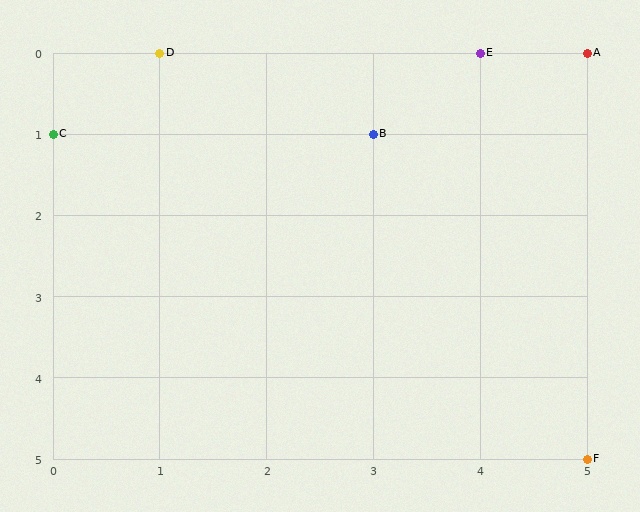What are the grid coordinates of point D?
Point D is at grid coordinates (1, 0).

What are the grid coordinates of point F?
Point F is at grid coordinates (5, 5).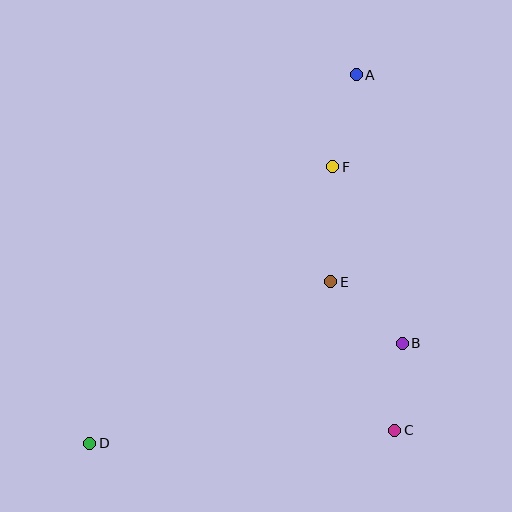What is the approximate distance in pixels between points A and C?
The distance between A and C is approximately 358 pixels.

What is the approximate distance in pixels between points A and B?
The distance between A and B is approximately 272 pixels.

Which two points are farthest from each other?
Points A and D are farthest from each other.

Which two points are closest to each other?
Points B and C are closest to each other.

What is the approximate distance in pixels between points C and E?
The distance between C and E is approximately 162 pixels.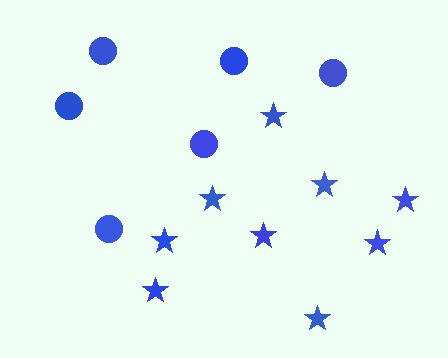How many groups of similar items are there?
There are 2 groups: one group of circles (6) and one group of stars (9).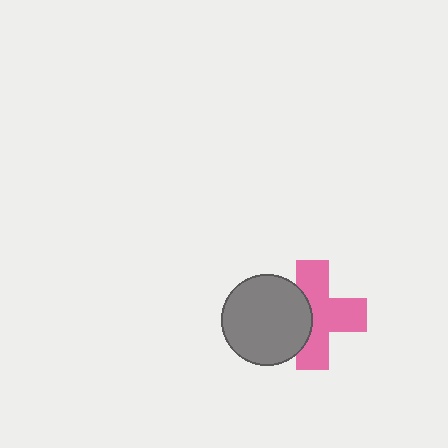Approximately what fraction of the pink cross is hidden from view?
Roughly 34% of the pink cross is hidden behind the gray circle.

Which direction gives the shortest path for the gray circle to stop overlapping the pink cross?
Moving left gives the shortest separation.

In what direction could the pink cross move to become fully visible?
The pink cross could move right. That would shift it out from behind the gray circle entirely.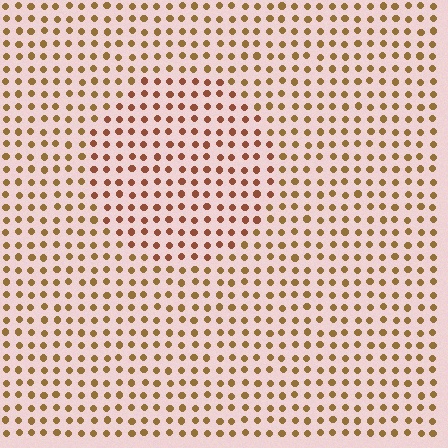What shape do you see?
I see a circle.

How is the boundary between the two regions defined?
The boundary is defined purely by a slight shift in hue (about 24 degrees). Spacing, size, and orientation are identical on both sides.